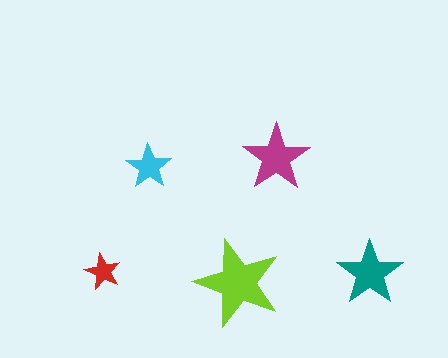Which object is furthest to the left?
The red star is leftmost.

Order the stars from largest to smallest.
the lime one, the magenta one, the teal one, the cyan one, the red one.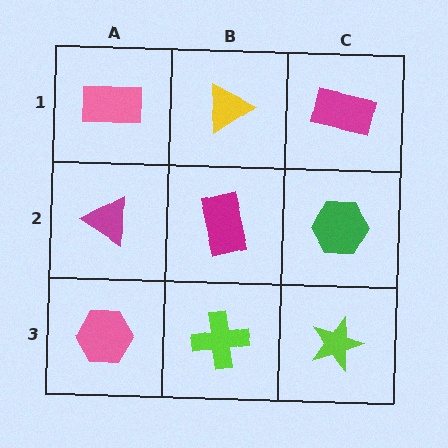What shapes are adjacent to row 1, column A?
A magenta triangle (row 2, column A), a yellow triangle (row 1, column B).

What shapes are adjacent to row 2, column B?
A yellow triangle (row 1, column B), a lime cross (row 3, column B), a magenta triangle (row 2, column A), a green hexagon (row 2, column C).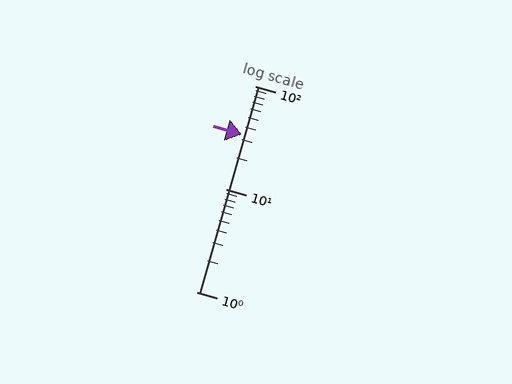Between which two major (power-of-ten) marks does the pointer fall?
The pointer is between 10 and 100.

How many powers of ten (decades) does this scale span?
The scale spans 2 decades, from 1 to 100.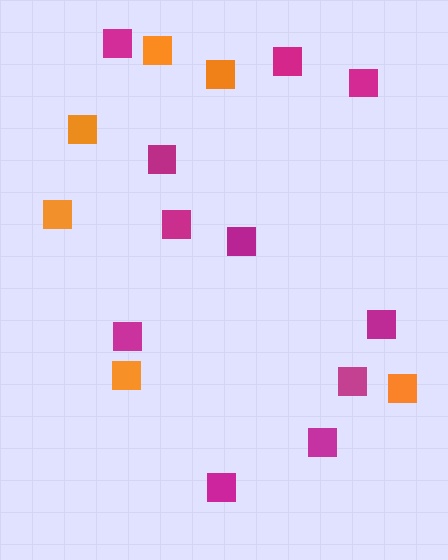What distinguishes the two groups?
There are 2 groups: one group of magenta squares (11) and one group of orange squares (6).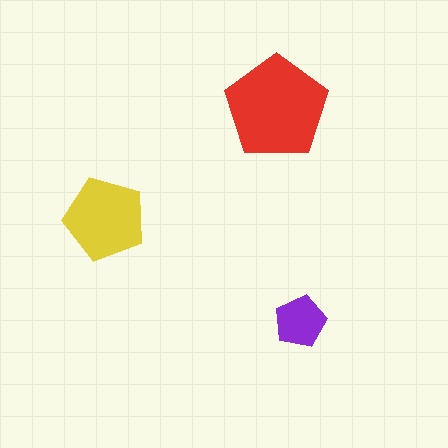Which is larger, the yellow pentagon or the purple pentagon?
The yellow one.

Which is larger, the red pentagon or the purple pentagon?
The red one.